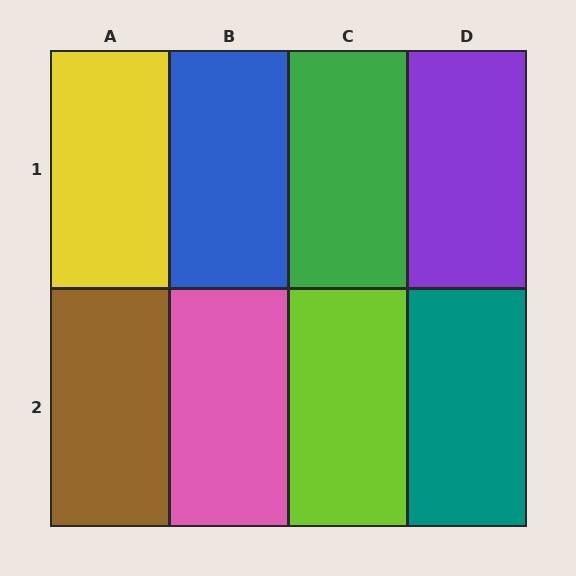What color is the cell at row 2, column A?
Brown.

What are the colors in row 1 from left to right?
Yellow, blue, green, purple.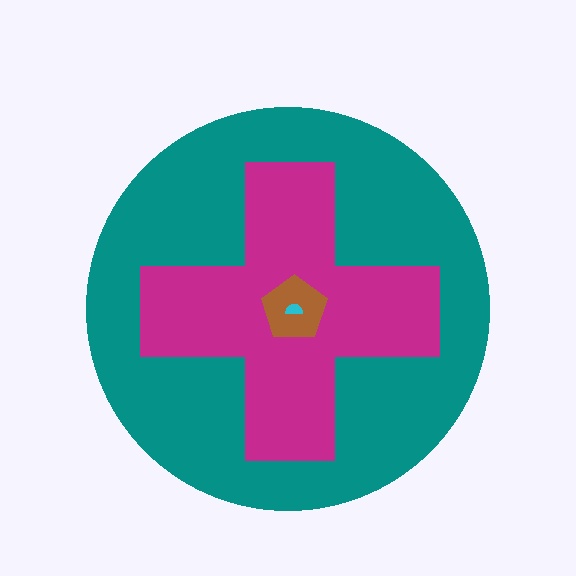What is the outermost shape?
The teal circle.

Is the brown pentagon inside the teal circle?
Yes.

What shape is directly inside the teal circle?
The magenta cross.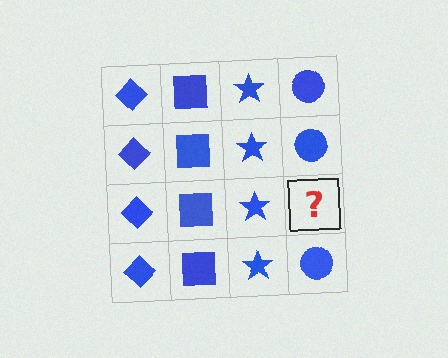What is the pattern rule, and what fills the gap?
The rule is that each column has a consistent shape. The gap should be filled with a blue circle.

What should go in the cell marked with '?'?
The missing cell should contain a blue circle.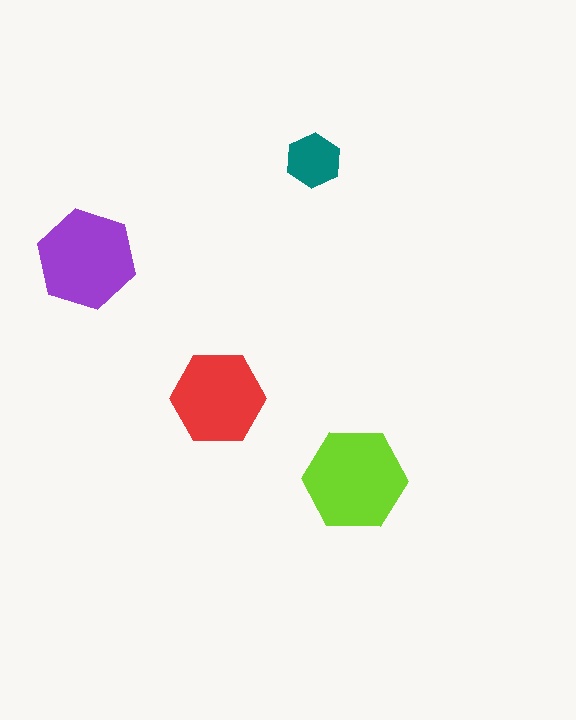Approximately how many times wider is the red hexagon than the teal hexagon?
About 1.5 times wider.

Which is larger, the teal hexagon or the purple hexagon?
The purple one.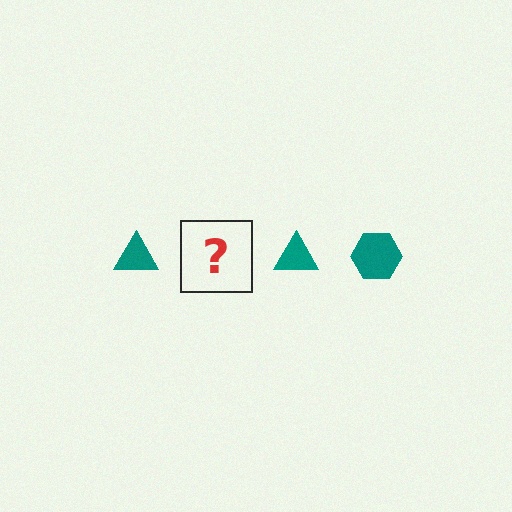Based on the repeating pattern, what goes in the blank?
The blank should be a teal hexagon.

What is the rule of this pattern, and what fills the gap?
The rule is that the pattern cycles through triangle, hexagon shapes in teal. The gap should be filled with a teal hexagon.